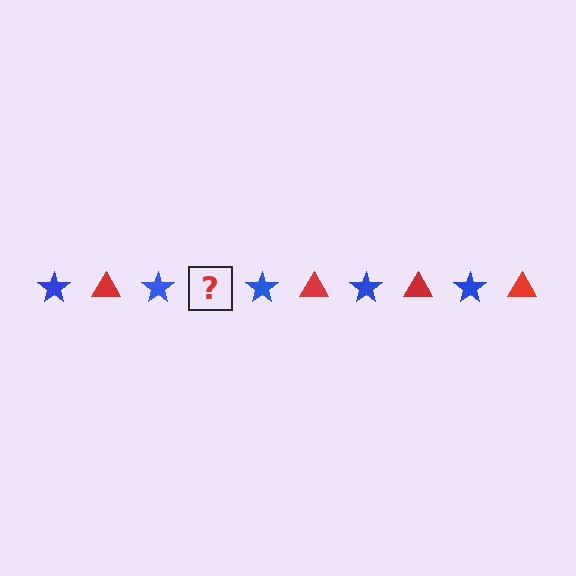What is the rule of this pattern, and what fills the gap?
The rule is that the pattern alternates between blue star and red triangle. The gap should be filled with a red triangle.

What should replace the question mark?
The question mark should be replaced with a red triangle.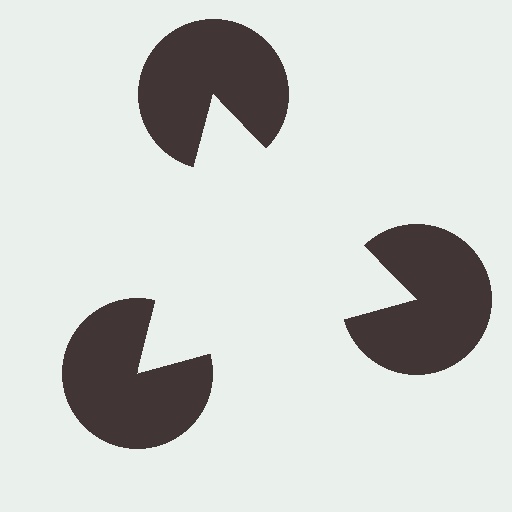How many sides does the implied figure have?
3 sides.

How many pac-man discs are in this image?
There are 3 — one at each vertex of the illusory triangle.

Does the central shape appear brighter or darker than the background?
It typically appears slightly brighter than the background, even though no actual brightness change is drawn.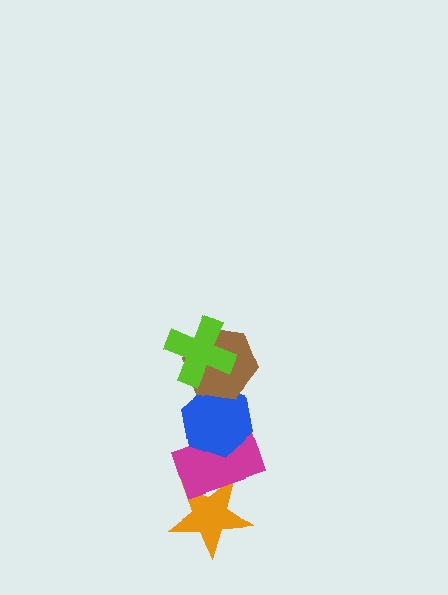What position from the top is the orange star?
The orange star is 5th from the top.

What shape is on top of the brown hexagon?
The lime cross is on top of the brown hexagon.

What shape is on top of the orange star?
The magenta rectangle is on top of the orange star.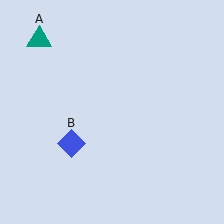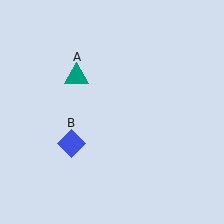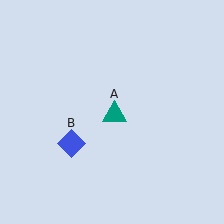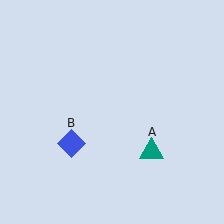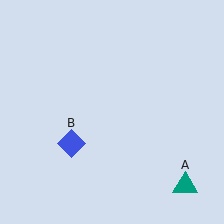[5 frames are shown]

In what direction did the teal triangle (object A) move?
The teal triangle (object A) moved down and to the right.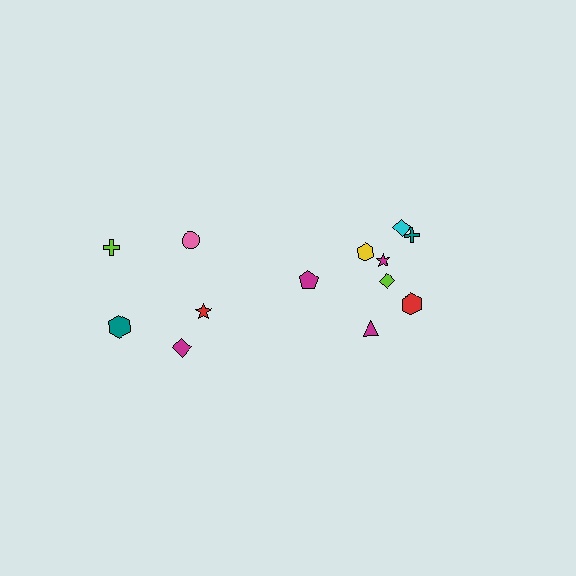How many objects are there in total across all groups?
There are 13 objects.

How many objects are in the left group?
There are 5 objects.